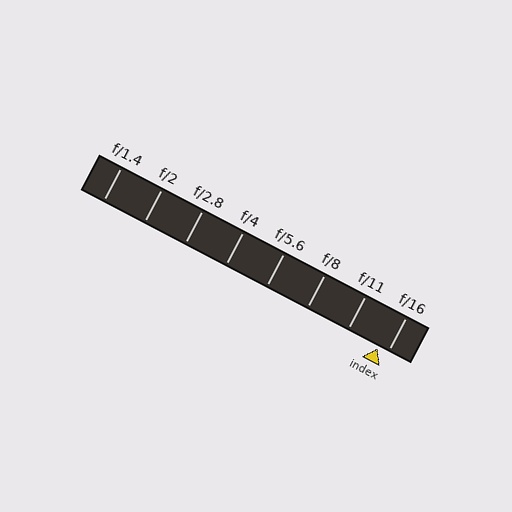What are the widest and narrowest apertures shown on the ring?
The widest aperture shown is f/1.4 and the narrowest is f/16.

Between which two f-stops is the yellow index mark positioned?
The index mark is between f/11 and f/16.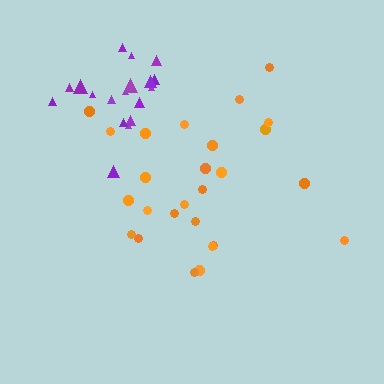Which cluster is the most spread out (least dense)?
Orange.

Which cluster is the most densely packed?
Purple.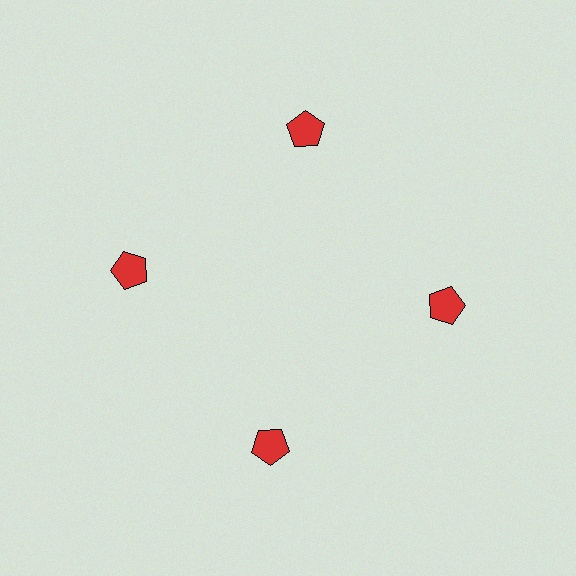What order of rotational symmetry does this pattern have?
This pattern has 4-fold rotational symmetry.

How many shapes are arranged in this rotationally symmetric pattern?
There are 4 shapes, arranged in 4 groups of 1.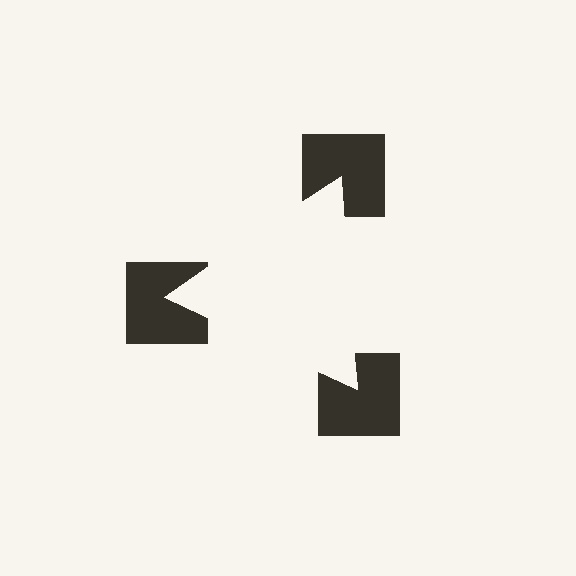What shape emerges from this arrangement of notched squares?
An illusory triangle — its edges are inferred from the aligned wedge cuts in the notched squares, not physically drawn.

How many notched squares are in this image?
There are 3 — one at each vertex of the illusory triangle.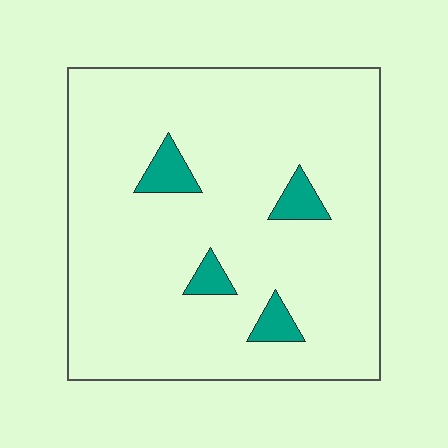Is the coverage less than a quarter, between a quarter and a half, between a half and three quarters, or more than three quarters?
Less than a quarter.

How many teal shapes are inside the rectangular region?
4.